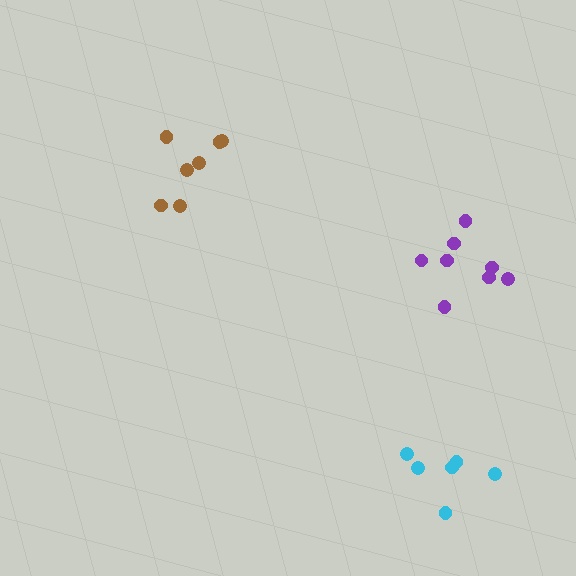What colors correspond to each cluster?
The clusters are colored: purple, brown, cyan.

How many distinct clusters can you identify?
There are 3 distinct clusters.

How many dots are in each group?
Group 1: 8 dots, Group 2: 7 dots, Group 3: 6 dots (21 total).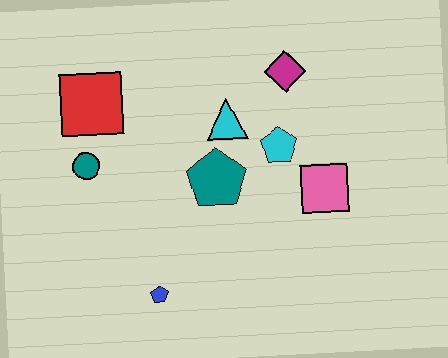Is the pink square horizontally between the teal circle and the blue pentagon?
No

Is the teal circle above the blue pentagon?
Yes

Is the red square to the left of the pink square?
Yes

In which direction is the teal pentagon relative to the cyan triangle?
The teal pentagon is below the cyan triangle.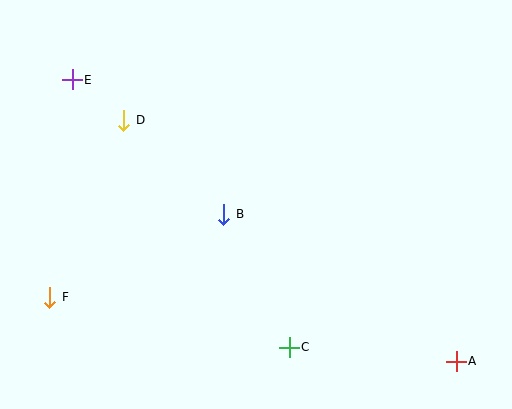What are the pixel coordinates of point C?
Point C is at (289, 347).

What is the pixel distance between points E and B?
The distance between E and B is 203 pixels.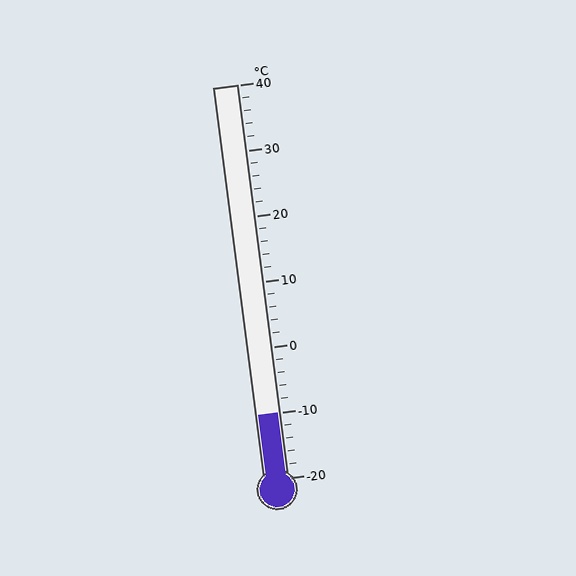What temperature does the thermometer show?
The thermometer shows approximately -10°C.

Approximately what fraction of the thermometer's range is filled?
The thermometer is filled to approximately 15% of its range.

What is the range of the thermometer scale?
The thermometer scale ranges from -20°C to 40°C.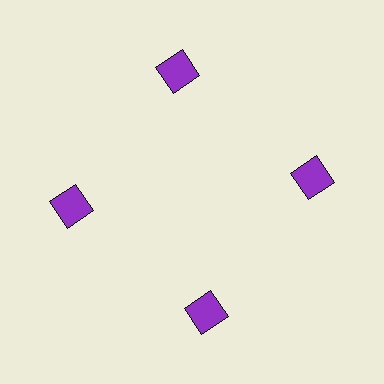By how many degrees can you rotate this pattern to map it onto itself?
The pattern maps onto itself every 90 degrees of rotation.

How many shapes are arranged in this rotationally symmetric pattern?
There are 4 shapes, arranged in 4 groups of 1.